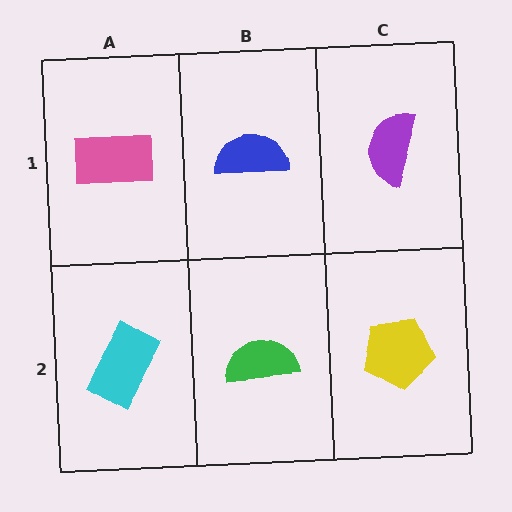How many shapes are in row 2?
3 shapes.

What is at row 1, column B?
A blue semicircle.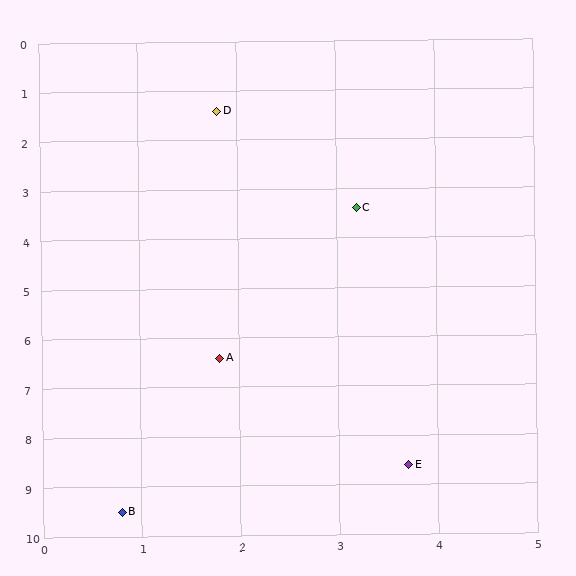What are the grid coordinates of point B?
Point B is at approximately (0.8, 9.5).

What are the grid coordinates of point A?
Point A is at approximately (1.8, 6.4).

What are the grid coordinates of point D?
Point D is at approximately (1.8, 1.4).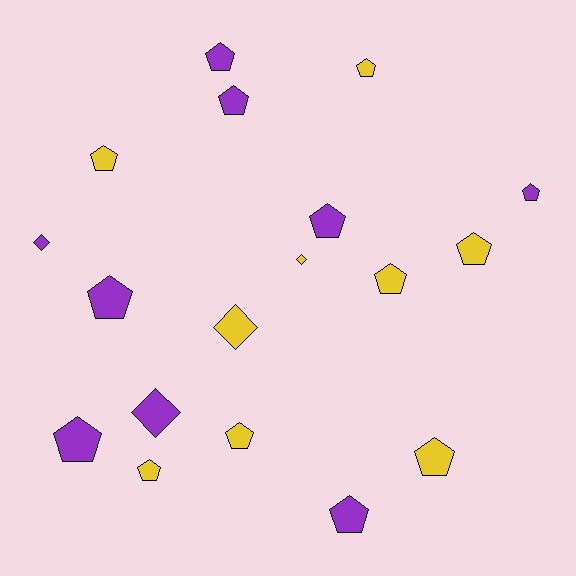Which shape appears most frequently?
Pentagon, with 14 objects.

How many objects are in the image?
There are 18 objects.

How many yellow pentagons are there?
There are 7 yellow pentagons.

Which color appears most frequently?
Yellow, with 9 objects.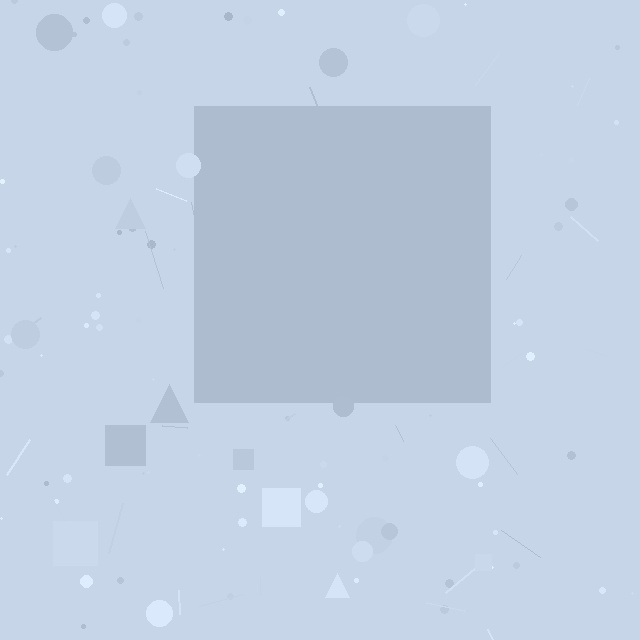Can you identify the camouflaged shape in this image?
The camouflaged shape is a square.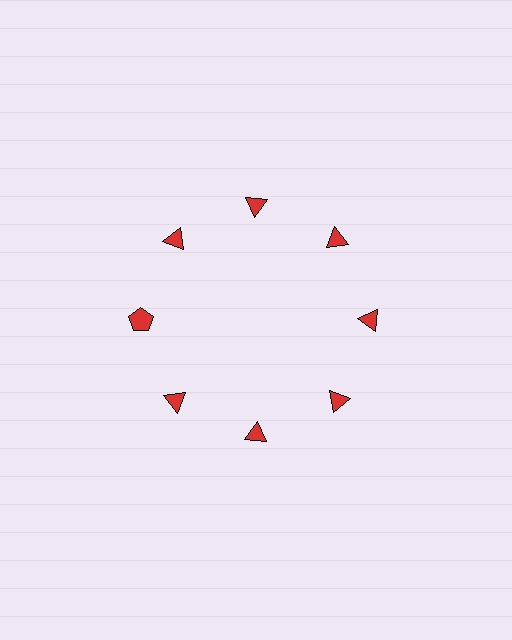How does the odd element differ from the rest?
It has a different shape: pentagon instead of triangle.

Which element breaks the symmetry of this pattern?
The red pentagon at roughly the 9 o'clock position breaks the symmetry. All other shapes are red triangles.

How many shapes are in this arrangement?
There are 8 shapes arranged in a ring pattern.